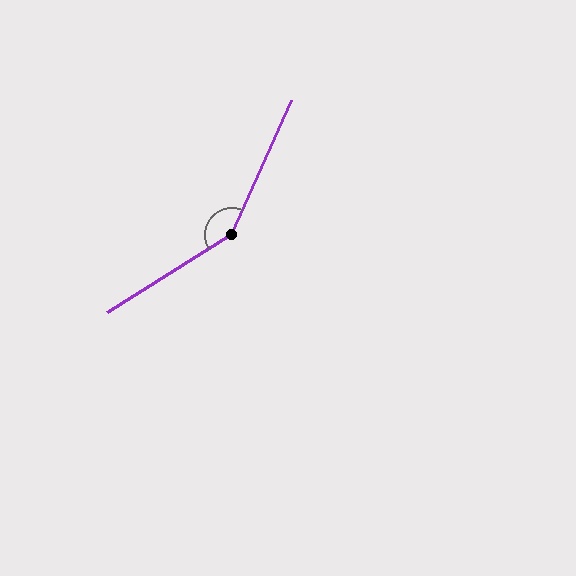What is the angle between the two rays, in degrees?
Approximately 146 degrees.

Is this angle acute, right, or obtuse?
It is obtuse.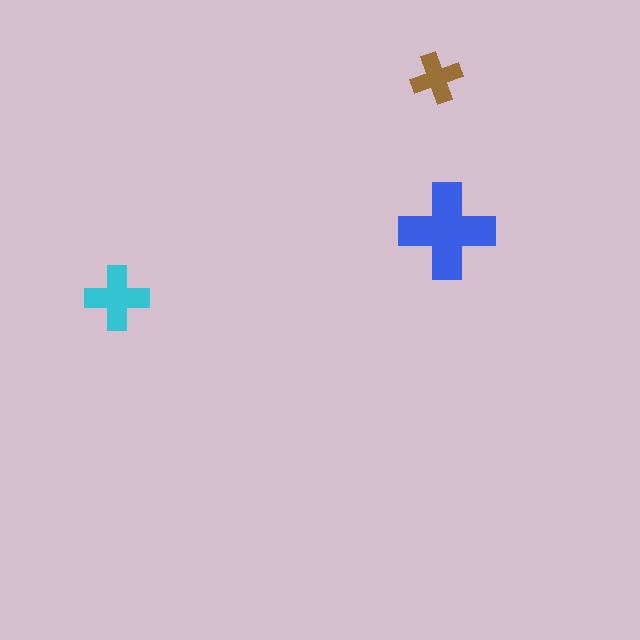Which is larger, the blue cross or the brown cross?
The blue one.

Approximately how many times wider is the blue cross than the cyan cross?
About 1.5 times wider.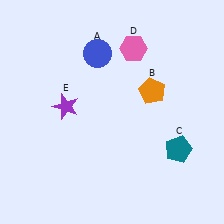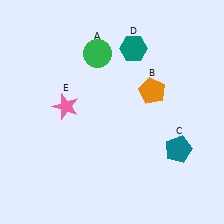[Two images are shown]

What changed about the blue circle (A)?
In Image 1, A is blue. In Image 2, it changed to green.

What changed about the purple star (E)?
In Image 1, E is purple. In Image 2, it changed to pink.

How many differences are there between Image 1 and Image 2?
There are 3 differences between the two images.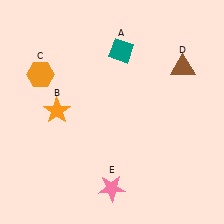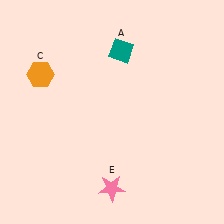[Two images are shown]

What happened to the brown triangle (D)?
The brown triangle (D) was removed in Image 2. It was in the top-right area of Image 1.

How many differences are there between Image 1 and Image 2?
There are 2 differences between the two images.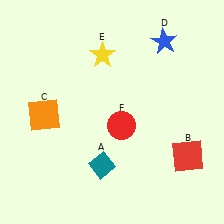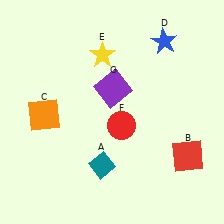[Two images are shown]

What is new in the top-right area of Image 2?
A purple square (G) was added in the top-right area of Image 2.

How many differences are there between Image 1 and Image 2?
There is 1 difference between the two images.